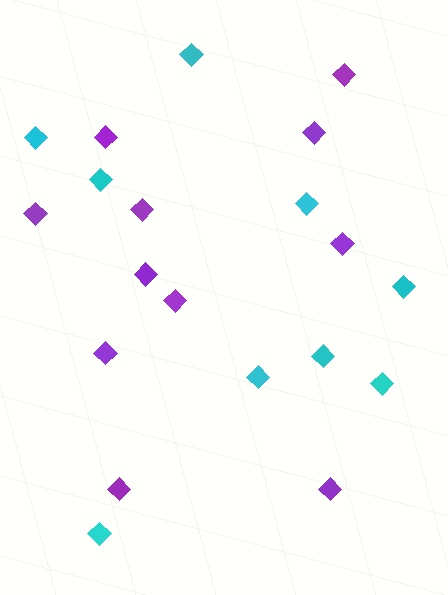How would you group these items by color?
There are 2 groups: one group of cyan diamonds (9) and one group of purple diamonds (11).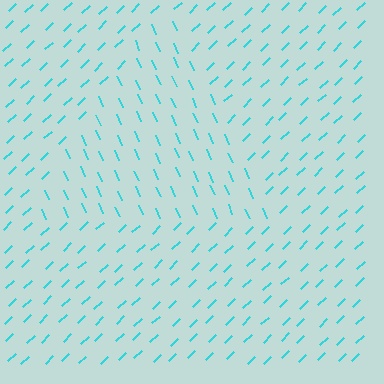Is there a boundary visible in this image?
Yes, there is a texture boundary formed by a change in line orientation.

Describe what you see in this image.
The image is filled with small cyan line segments. A triangle region in the image has lines oriented differently from the surrounding lines, creating a visible texture boundary.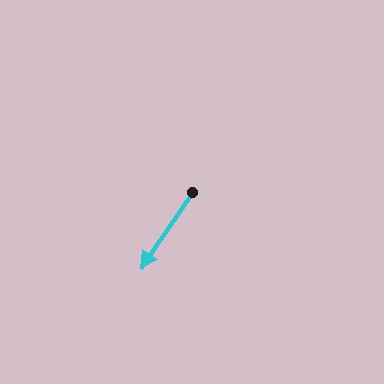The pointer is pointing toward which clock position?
Roughly 7 o'clock.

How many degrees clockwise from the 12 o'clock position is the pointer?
Approximately 214 degrees.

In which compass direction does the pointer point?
Southwest.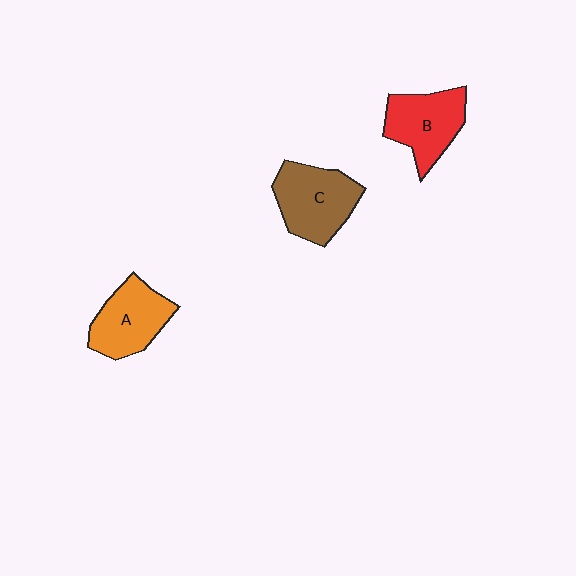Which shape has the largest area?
Shape C (brown).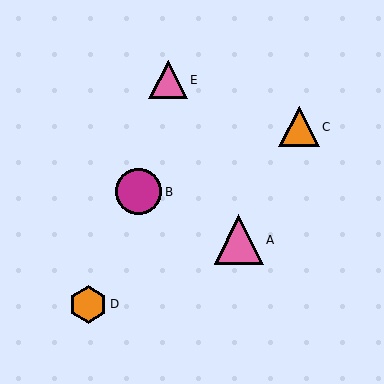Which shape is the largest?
The pink triangle (labeled A) is the largest.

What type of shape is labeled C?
Shape C is an orange triangle.